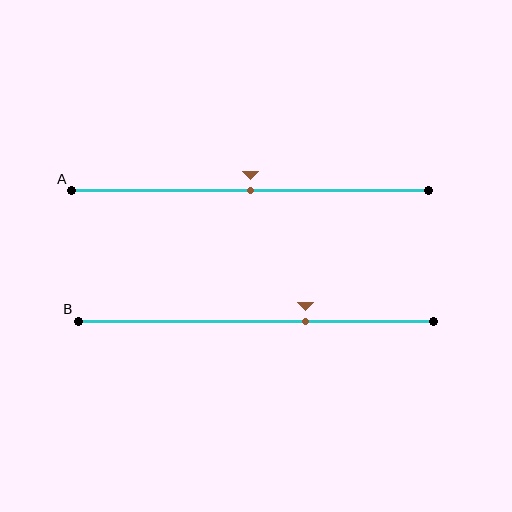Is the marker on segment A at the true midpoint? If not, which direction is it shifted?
Yes, the marker on segment A is at the true midpoint.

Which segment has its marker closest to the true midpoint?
Segment A has its marker closest to the true midpoint.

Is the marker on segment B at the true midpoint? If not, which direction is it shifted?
No, the marker on segment B is shifted to the right by about 14% of the segment length.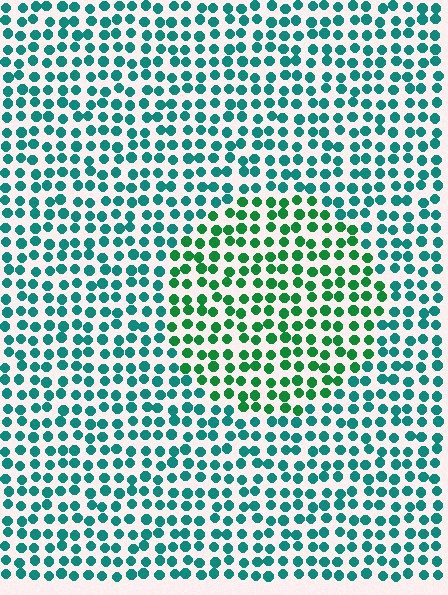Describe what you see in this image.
The image is filled with small teal elements in a uniform arrangement. A circle-shaped region is visible where the elements are tinted to a slightly different hue, forming a subtle color boundary.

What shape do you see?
I see a circle.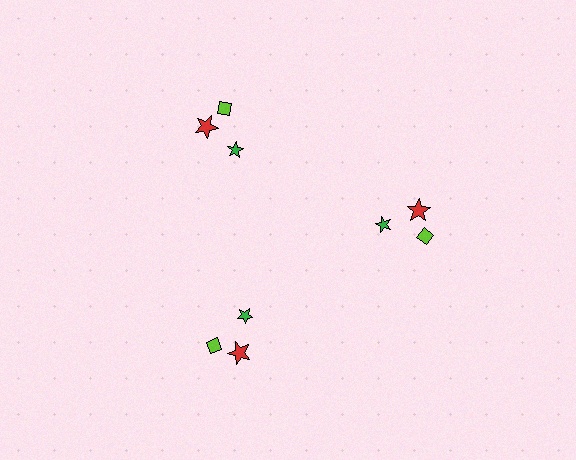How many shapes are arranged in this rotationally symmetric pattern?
There are 9 shapes, arranged in 3 groups of 3.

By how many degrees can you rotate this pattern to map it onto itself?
The pattern maps onto itself every 120 degrees of rotation.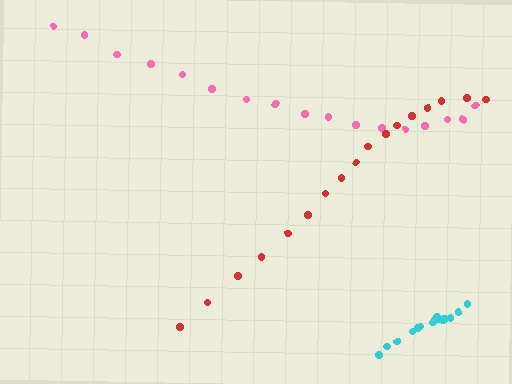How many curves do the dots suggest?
There are 3 distinct paths.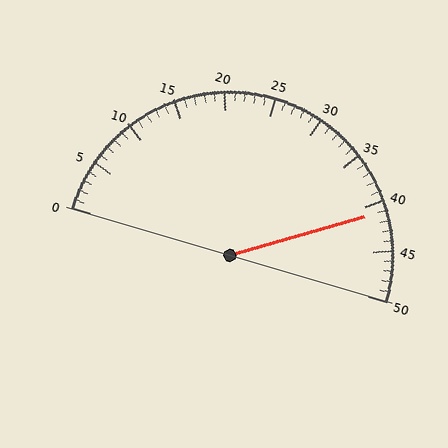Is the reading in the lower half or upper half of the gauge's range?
The reading is in the upper half of the range (0 to 50).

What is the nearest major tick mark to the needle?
The nearest major tick mark is 40.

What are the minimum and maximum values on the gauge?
The gauge ranges from 0 to 50.